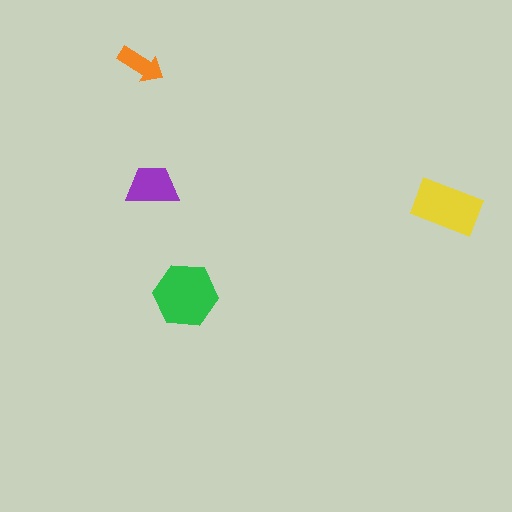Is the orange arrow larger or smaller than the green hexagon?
Smaller.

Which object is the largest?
The green hexagon.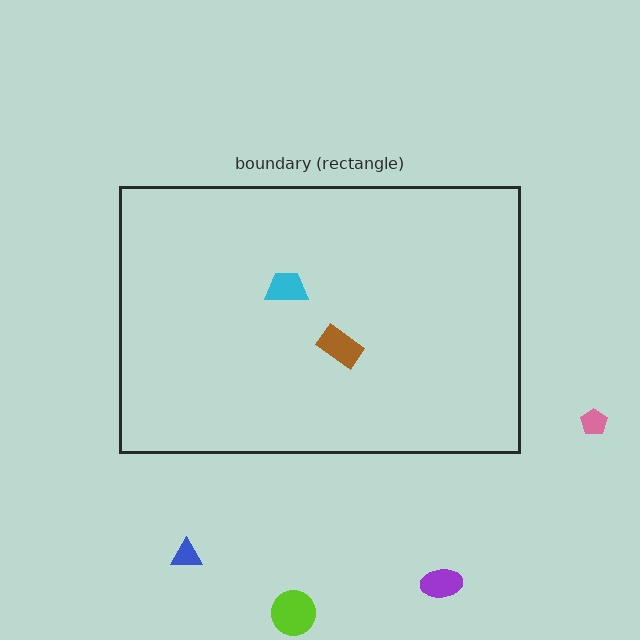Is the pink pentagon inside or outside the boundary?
Outside.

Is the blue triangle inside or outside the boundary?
Outside.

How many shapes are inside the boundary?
2 inside, 4 outside.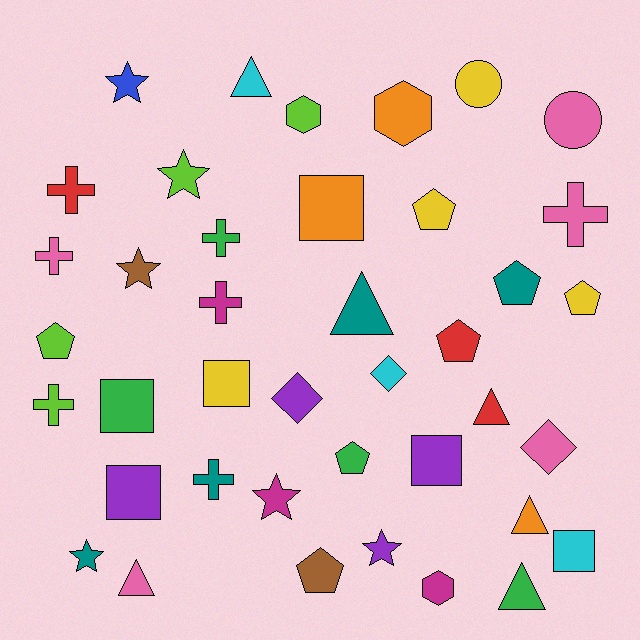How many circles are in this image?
There are 2 circles.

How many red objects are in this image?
There are 3 red objects.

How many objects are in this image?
There are 40 objects.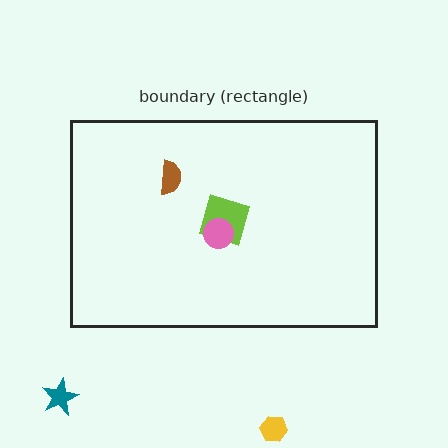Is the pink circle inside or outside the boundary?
Inside.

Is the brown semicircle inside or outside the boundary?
Inside.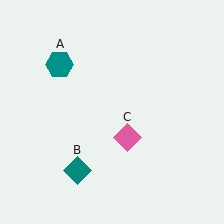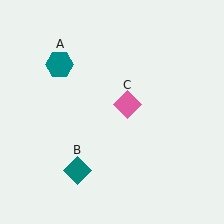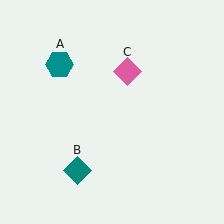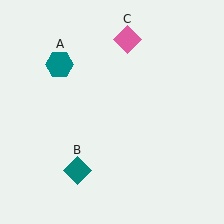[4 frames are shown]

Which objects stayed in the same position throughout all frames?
Teal hexagon (object A) and teal diamond (object B) remained stationary.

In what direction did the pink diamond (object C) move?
The pink diamond (object C) moved up.